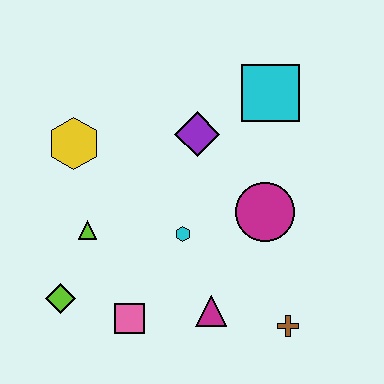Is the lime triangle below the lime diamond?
No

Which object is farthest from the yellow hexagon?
The brown cross is farthest from the yellow hexagon.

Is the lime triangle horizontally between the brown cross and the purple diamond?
No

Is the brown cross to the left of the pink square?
No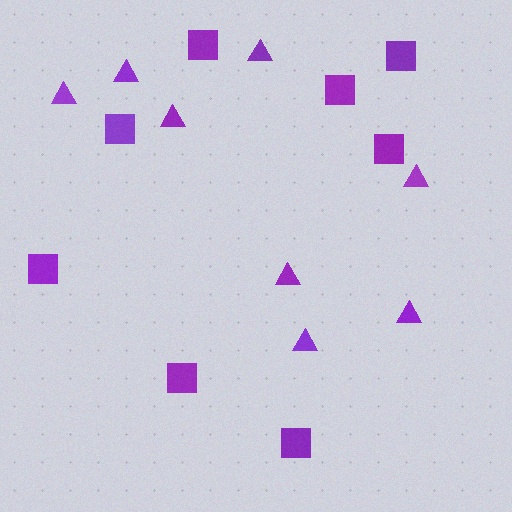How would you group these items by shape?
There are 2 groups: one group of triangles (8) and one group of squares (8).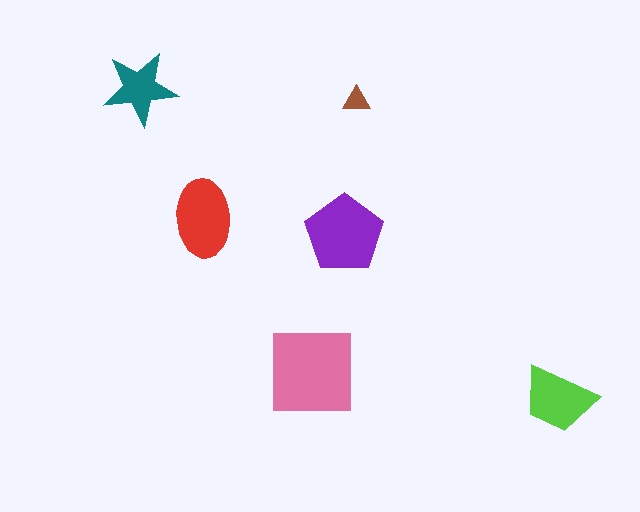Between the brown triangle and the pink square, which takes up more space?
The pink square.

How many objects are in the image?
There are 6 objects in the image.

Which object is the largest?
The pink square.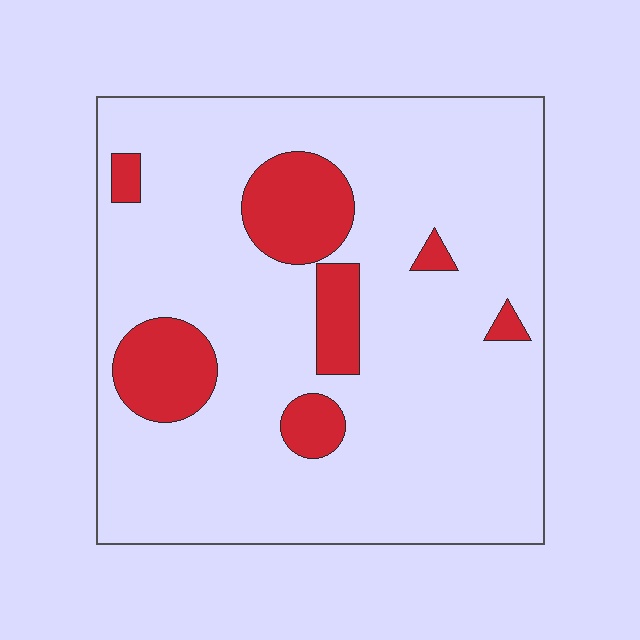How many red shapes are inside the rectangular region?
7.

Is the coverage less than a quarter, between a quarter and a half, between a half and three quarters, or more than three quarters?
Less than a quarter.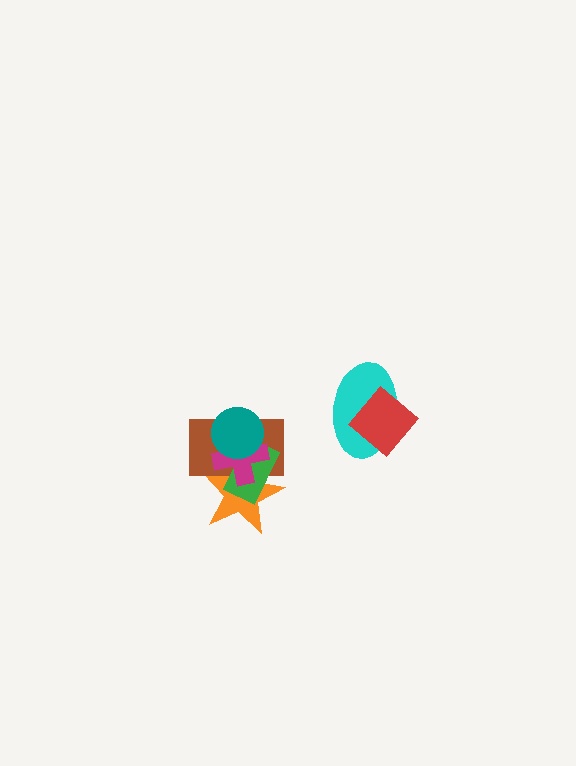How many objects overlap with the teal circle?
4 objects overlap with the teal circle.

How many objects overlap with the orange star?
4 objects overlap with the orange star.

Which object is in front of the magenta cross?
The teal circle is in front of the magenta cross.